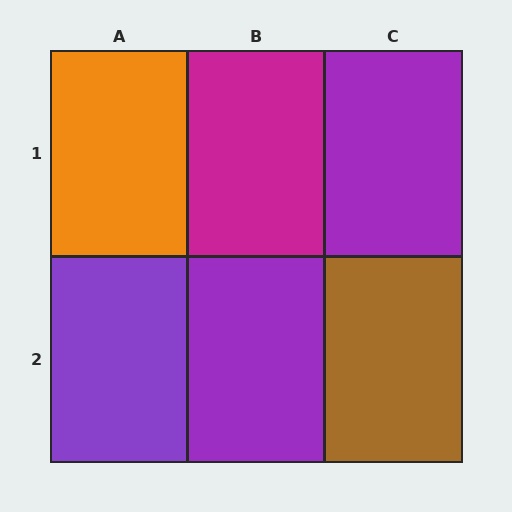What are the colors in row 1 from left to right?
Orange, magenta, purple.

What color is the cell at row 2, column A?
Purple.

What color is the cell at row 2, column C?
Brown.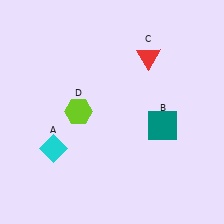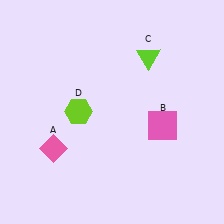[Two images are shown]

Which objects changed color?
A changed from cyan to pink. B changed from teal to pink. C changed from red to lime.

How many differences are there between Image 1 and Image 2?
There are 3 differences between the two images.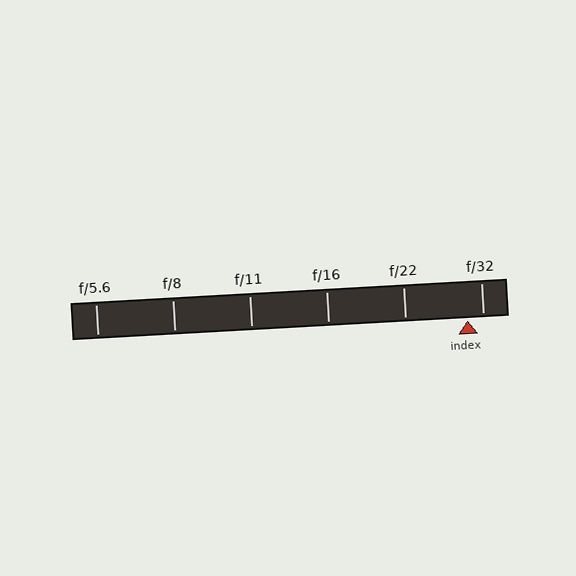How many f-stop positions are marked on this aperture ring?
There are 6 f-stop positions marked.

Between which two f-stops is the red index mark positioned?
The index mark is between f/22 and f/32.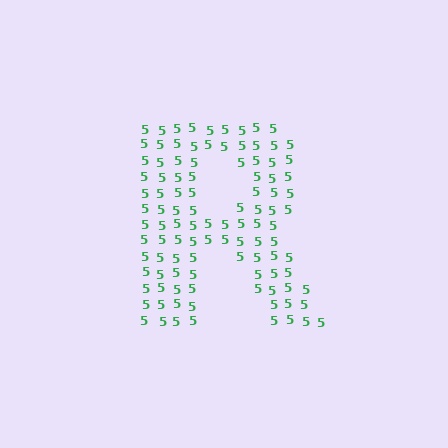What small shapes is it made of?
It is made of small digit 5's.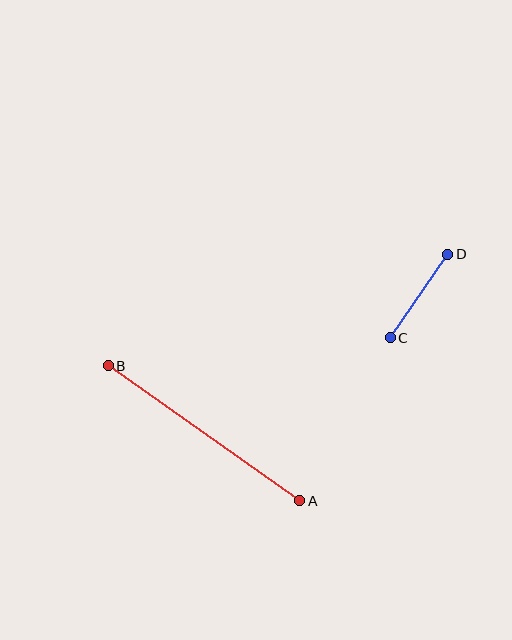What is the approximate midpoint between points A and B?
The midpoint is at approximately (204, 433) pixels.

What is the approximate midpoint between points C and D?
The midpoint is at approximately (419, 296) pixels.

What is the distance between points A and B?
The distance is approximately 235 pixels.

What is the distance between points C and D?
The distance is approximately 101 pixels.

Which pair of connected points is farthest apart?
Points A and B are farthest apart.